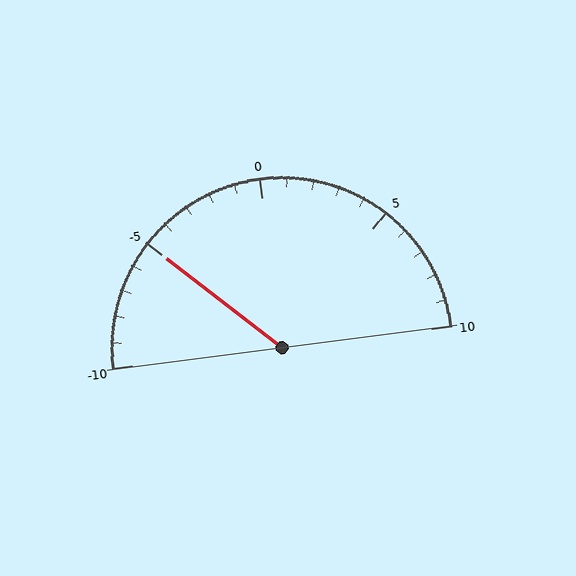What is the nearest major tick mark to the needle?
The nearest major tick mark is -5.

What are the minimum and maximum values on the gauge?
The gauge ranges from -10 to 10.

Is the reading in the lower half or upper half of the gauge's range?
The reading is in the lower half of the range (-10 to 10).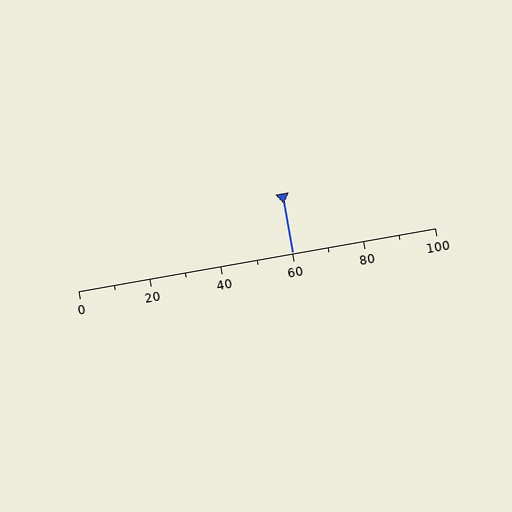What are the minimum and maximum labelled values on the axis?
The axis runs from 0 to 100.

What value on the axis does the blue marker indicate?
The marker indicates approximately 60.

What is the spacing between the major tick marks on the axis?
The major ticks are spaced 20 apart.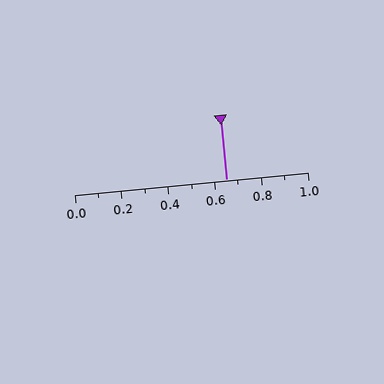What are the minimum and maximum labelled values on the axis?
The axis runs from 0.0 to 1.0.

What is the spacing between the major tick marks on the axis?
The major ticks are spaced 0.2 apart.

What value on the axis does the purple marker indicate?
The marker indicates approximately 0.65.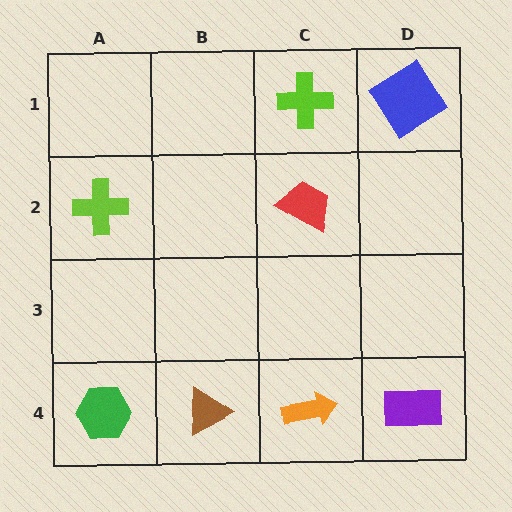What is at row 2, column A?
A lime cross.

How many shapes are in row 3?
0 shapes.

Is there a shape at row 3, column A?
No, that cell is empty.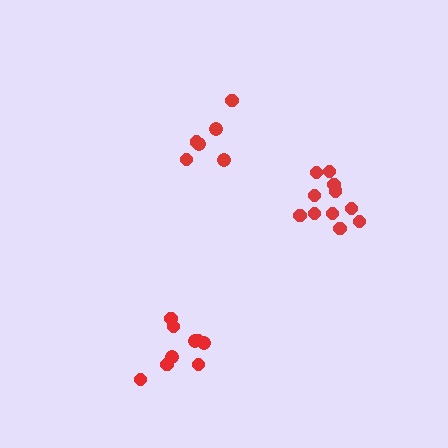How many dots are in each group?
Group 1: 6 dots, Group 2: 9 dots, Group 3: 11 dots (26 total).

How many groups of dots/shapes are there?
There are 3 groups.